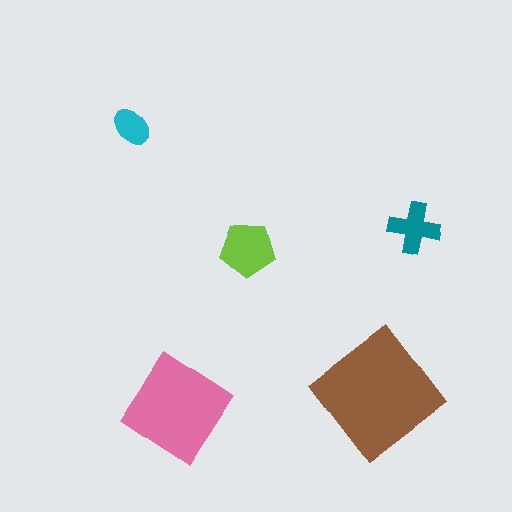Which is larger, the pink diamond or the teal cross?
The pink diamond.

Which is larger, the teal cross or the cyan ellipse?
The teal cross.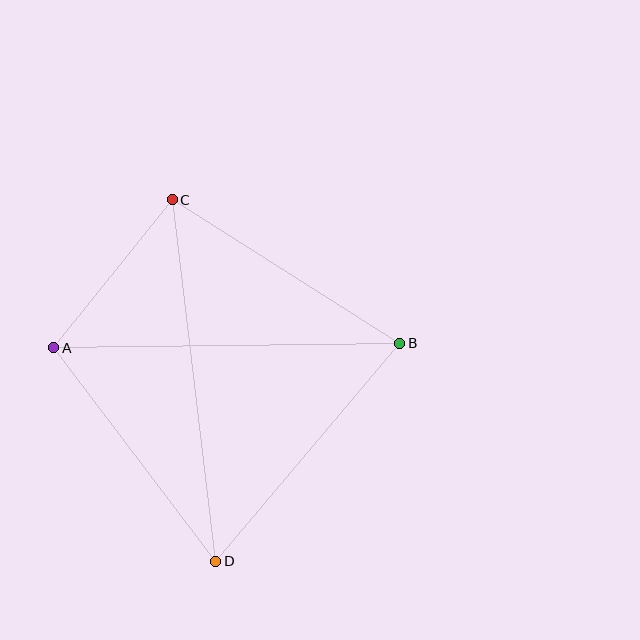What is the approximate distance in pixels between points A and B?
The distance between A and B is approximately 347 pixels.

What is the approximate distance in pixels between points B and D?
The distance between B and D is approximately 286 pixels.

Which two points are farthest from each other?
Points C and D are farthest from each other.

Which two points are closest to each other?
Points A and C are closest to each other.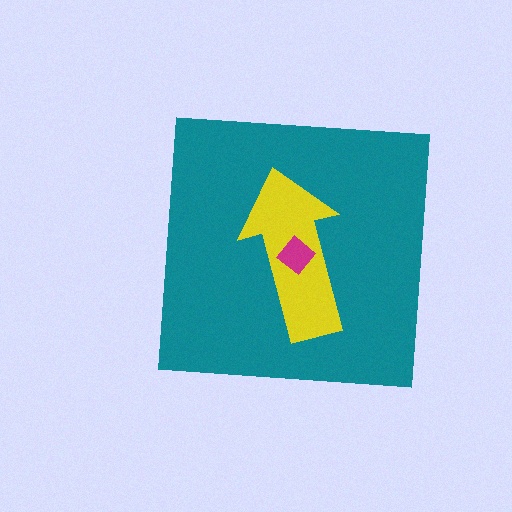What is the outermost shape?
The teal square.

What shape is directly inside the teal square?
The yellow arrow.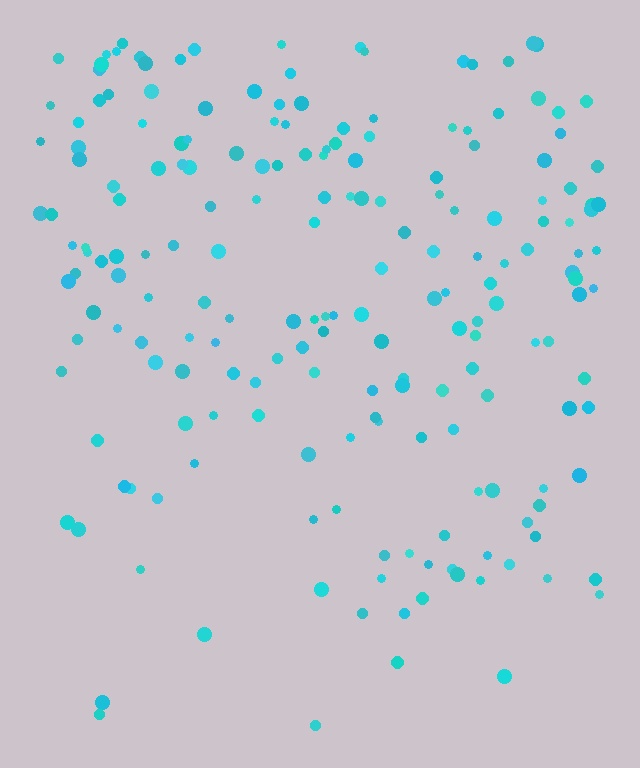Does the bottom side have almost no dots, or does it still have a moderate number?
Still a moderate number, just noticeably fewer than the top.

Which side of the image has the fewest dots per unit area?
The bottom.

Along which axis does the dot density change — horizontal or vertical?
Vertical.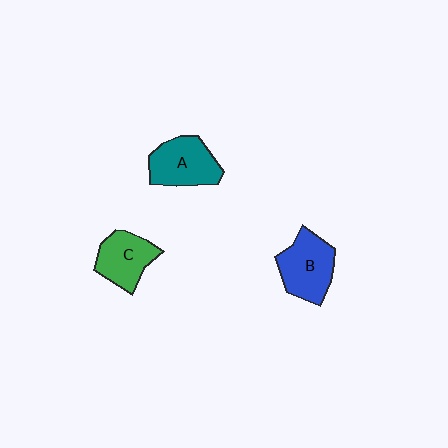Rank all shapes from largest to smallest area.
From largest to smallest: B (blue), A (teal), C (green).